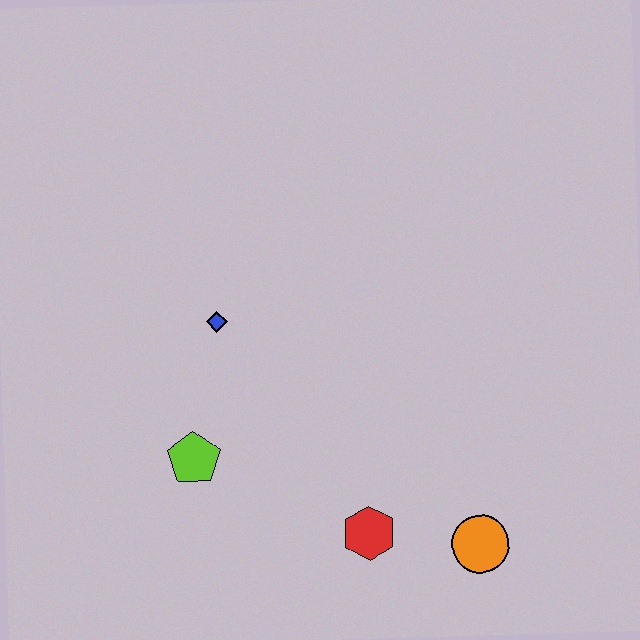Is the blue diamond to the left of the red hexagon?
Yes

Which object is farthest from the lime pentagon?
The orange circle is farthest from the lime pentagon.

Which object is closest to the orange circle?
The red hexagon is closest to the orange circle.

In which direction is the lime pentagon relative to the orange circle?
The lime pentagon is to the left of the orange circle.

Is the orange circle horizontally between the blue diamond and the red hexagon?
No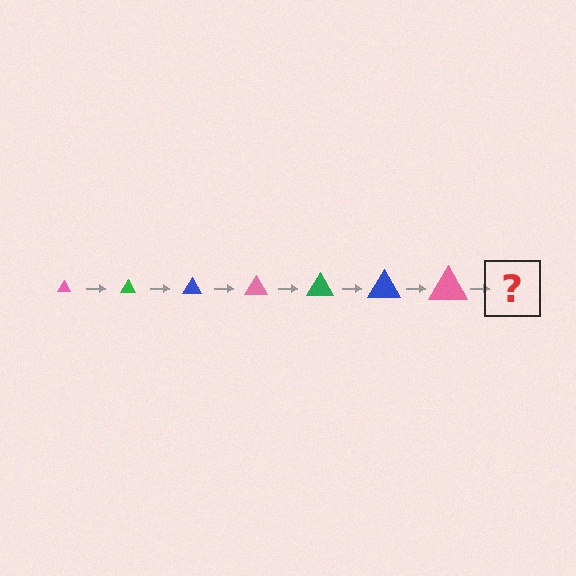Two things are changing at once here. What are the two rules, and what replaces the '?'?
The two rules are that the triangle grows larger each step and the color cycles through pink, green, and blue. The '?' should be a green triangle, larger than the previous one.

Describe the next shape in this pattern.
It should be a green triangle, larger than the previous one.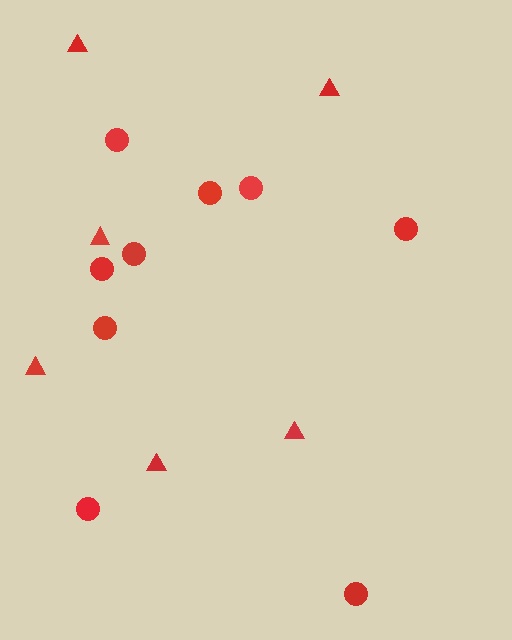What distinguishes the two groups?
There are 2 groups: one group of circles (9) and one group of triangles (6).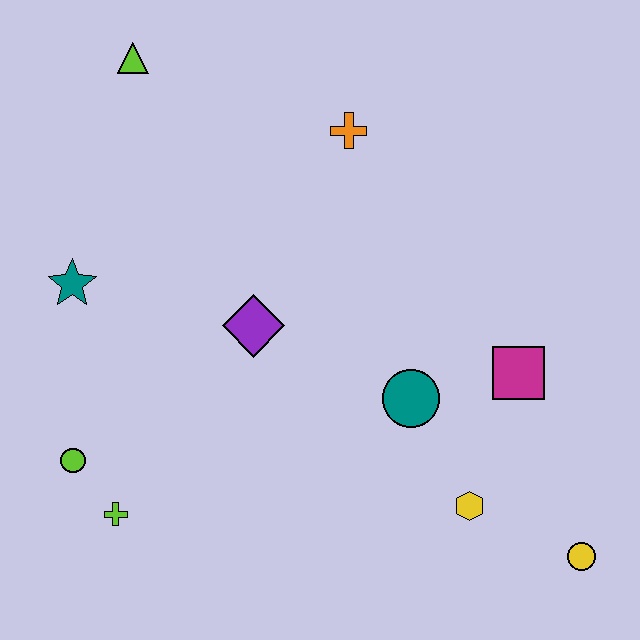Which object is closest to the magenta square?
The teal circle is closest to the magenta square.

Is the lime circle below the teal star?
Yes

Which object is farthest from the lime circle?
The yellow circle is farthest from the lime circle.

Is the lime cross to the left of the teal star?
No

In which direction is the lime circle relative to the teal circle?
The lime circle is to the left of the teal circle.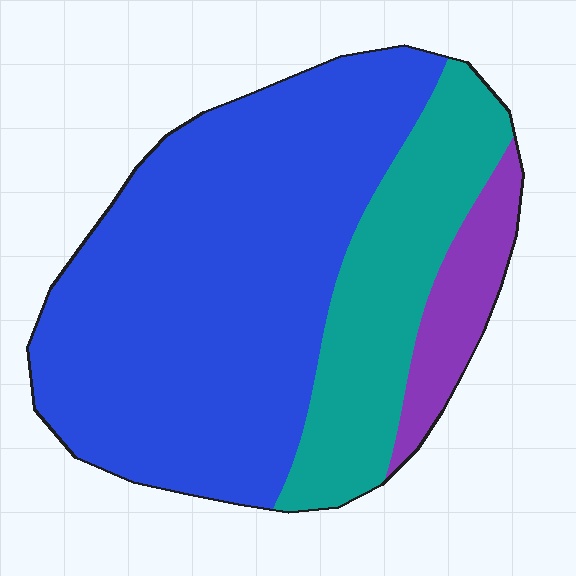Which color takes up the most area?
Blue, at roughly 65%.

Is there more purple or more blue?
Blue.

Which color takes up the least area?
Purple, at roughly 10%.